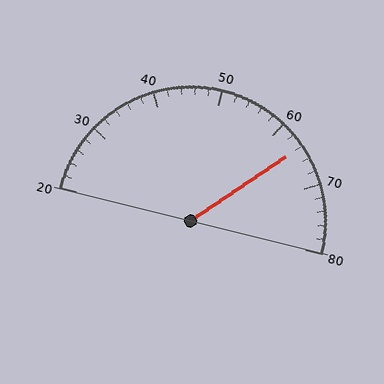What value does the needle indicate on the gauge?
The needle indicates approximately 64.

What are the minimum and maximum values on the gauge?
The gauge ranges from 20 to 80.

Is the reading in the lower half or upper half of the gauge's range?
The reading is in the upper half of the range (20 to 80).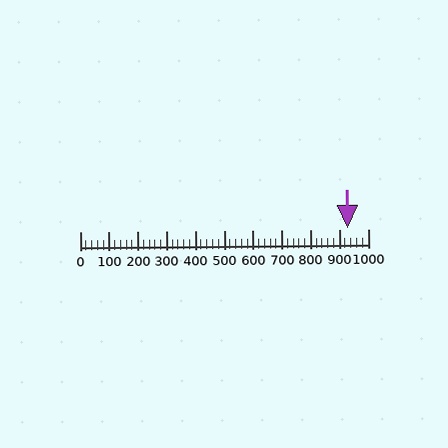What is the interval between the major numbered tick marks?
The major tick marks are spaced 100 units apart.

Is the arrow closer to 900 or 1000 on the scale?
The arrow is closer to 900.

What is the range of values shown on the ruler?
The ruler shows values from 0 to 1000.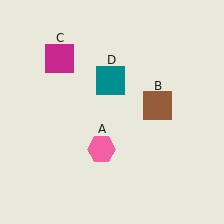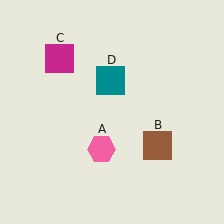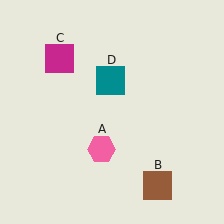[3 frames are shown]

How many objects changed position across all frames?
1 object changed position: brown square (object B).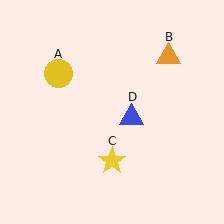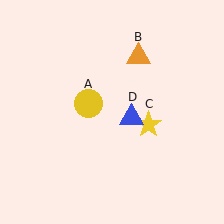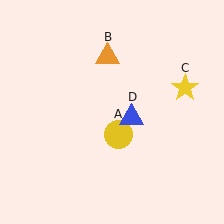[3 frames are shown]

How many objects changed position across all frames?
3 objects changed position: yellow circle (object A), orange triangle (object B), yellow star (object C).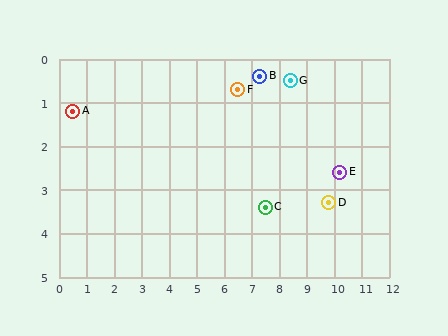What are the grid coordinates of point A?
Point A is at approximately (0.5, 1.2).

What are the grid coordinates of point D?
Point D is at approximately (9.8, 3.3).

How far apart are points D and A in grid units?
Points D and A are about 9.5 grid units apart.